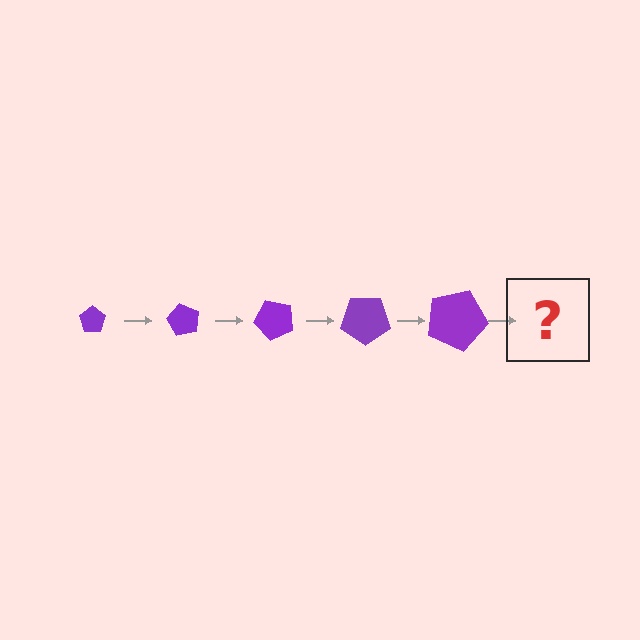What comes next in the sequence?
The next element should be a pentagon, larger than the previous one and rotated 300 degrees from the start.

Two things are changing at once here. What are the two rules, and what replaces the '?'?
The two rules are that the pentagon grows larger each step and it rotates 60 degrees each step. The '?' should be a pentagon, larger than the previous one and rotated 300 degrees from the start.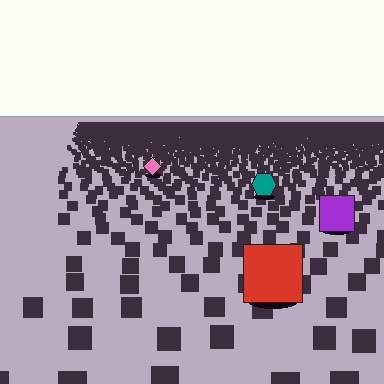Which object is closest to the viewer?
The red square is closest. The texture marks near it are larger and more spread out.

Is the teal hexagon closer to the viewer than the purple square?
No. The purple square is closer — you can tell from the texture gradient: the ground texture is coarser near it.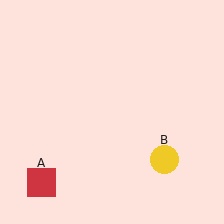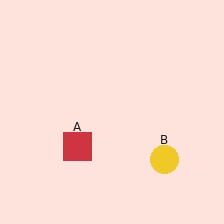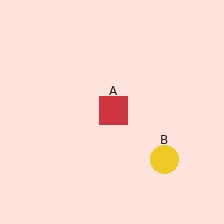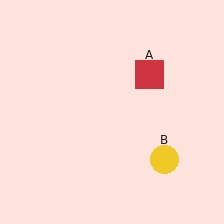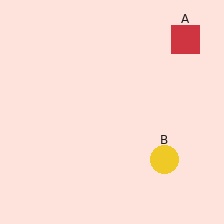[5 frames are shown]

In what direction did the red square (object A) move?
The red square (object A) moved up and to the right.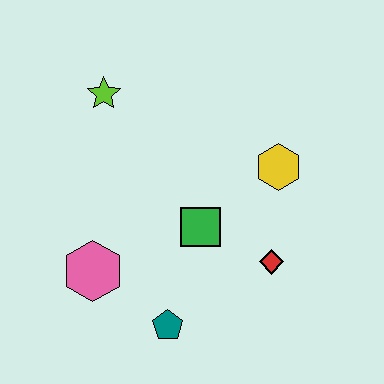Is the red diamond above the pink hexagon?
Yes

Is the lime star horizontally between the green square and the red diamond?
No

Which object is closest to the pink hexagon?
The teal pentagon is closest to the pink hexagon.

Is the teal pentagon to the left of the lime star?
No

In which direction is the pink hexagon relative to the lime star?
The pink hexagon is below the lime star.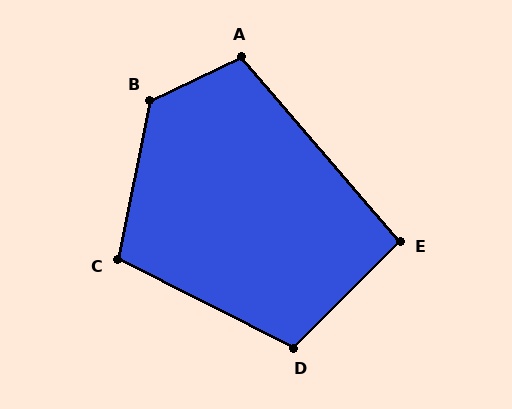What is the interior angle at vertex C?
Approximately 105 degrees (obtuse).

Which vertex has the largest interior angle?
B, at approximately 127 degrees.